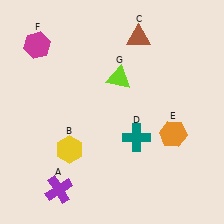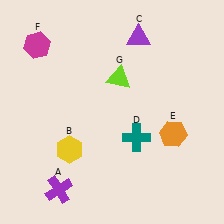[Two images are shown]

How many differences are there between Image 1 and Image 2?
There is 1 difference between the two images.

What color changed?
The triangle (C) changed from brown in Image 1 to purple in Image 2.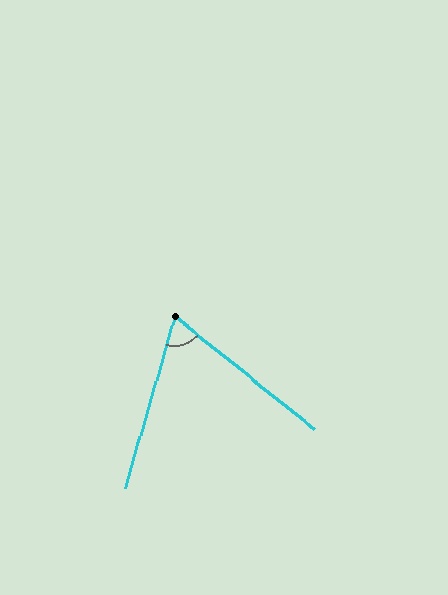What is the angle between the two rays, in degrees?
Approximately 67 degrees.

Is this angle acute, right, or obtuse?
It is acute.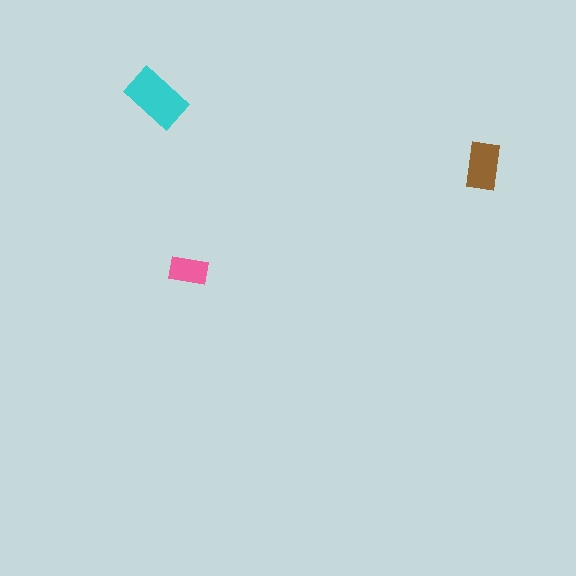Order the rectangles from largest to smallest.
the cyan one, the brown one, the pink one.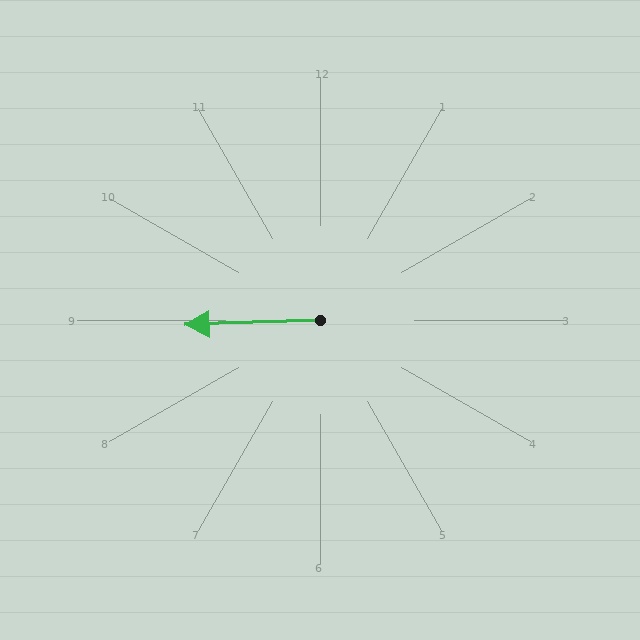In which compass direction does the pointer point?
West.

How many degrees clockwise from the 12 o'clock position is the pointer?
Approximately 268 degrees.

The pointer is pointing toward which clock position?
Roughly 9 o'clock.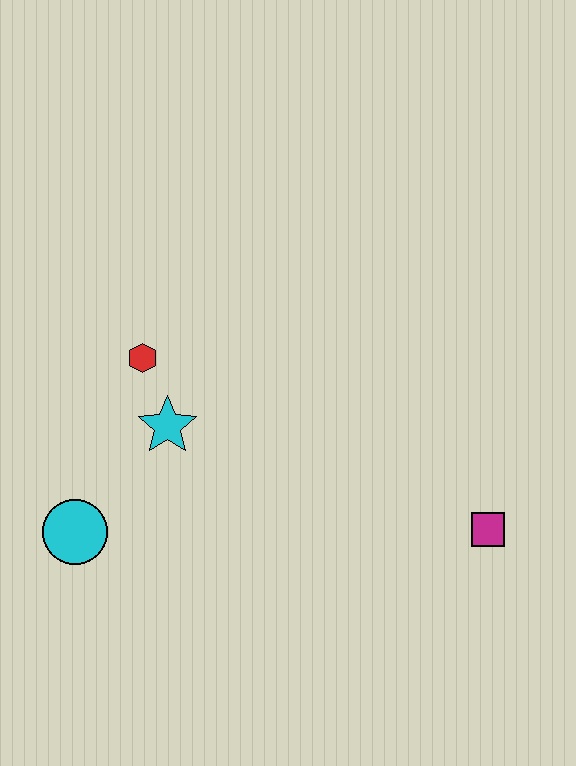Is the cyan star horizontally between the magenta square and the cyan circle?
Yes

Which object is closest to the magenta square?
The cyan star is closest to the magenta square.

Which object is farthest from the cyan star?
The magenta square is farthest from the cyan star.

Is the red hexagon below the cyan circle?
No